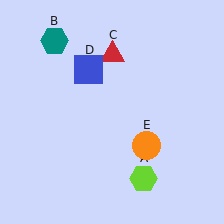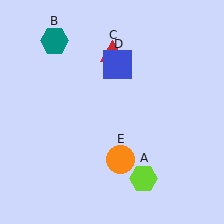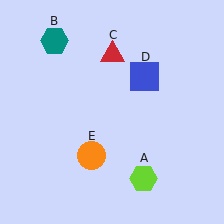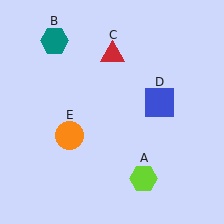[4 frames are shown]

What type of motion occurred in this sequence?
The blue square (object D), orange circle (object E) rotated clockwise around the center of the scene.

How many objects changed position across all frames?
2 objects changed position: blue square (object D), orange circle (object E).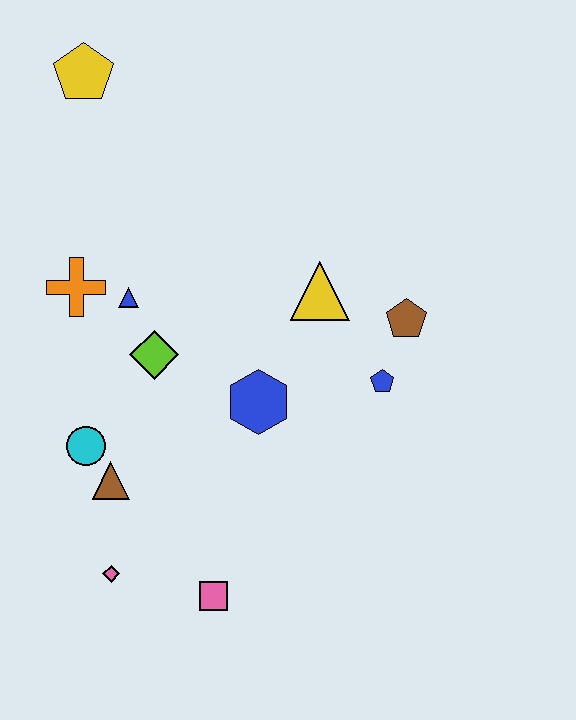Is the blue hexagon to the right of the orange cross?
Yes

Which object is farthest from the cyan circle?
The yellow pentagon is farthest from the cyan circle.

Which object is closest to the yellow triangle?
The brown pentagon is closest to the yellow triangle.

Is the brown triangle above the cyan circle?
No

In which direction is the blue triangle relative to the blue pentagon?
The blue triangle is to the left of the blue pentagon.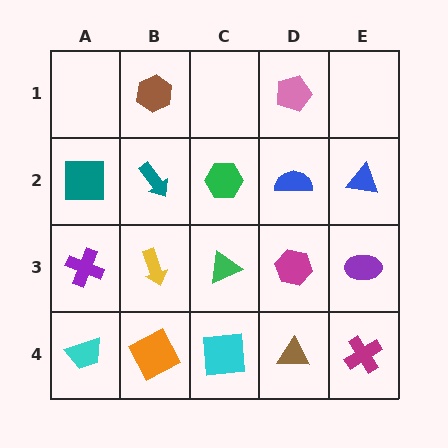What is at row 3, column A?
A purple cross.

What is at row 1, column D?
A pink pentagon.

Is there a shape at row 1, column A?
No, that cell is empty.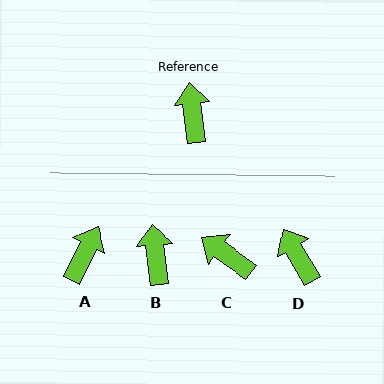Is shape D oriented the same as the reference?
No, it is off by about 22 degrees.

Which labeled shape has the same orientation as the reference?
B.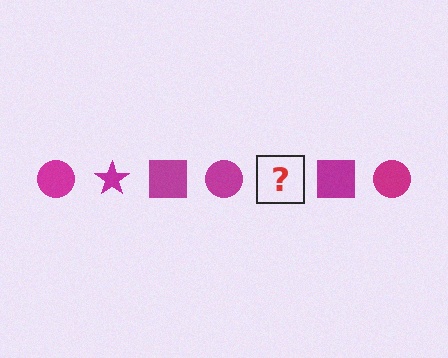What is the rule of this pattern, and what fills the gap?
The rule is that the pattern cycles through circle, star, square shapes in magenta. The gap should be filled with a magenta star.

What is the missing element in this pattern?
The missing element is a magenta star.